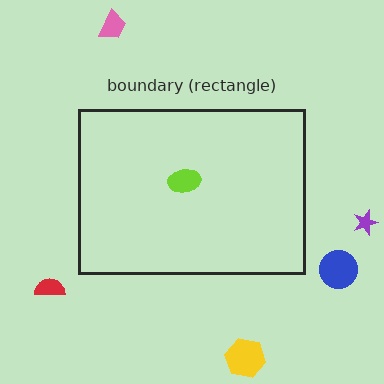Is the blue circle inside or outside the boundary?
Outside.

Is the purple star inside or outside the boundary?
Outside.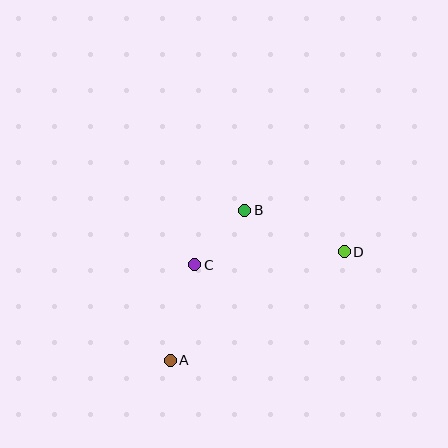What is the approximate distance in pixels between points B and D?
The distance between B and D is approximately 108 pixels.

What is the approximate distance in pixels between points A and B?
The distance between A and B is approximately 168 pixels.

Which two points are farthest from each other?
Points A and D are farthest from each other.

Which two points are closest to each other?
Points B and C are closest to each other.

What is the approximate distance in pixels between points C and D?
The distance between C and D is approximately 150 pixels.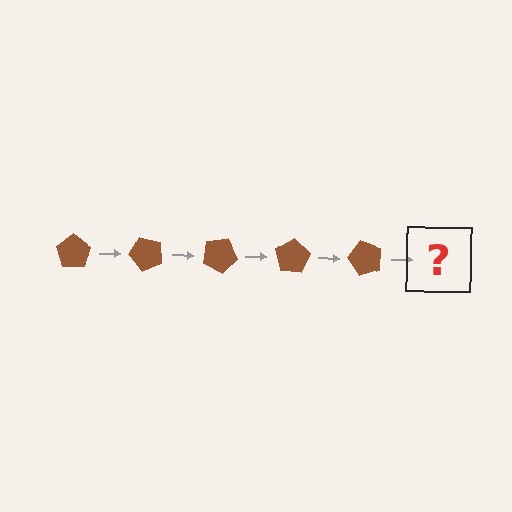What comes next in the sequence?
The next element should be a brown pentagon rotated 250 degrees.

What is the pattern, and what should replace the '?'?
The pattern is that the pentagon rotates 50 degrees each step. The '?' should be a brown pentagon rotated 250 degrees.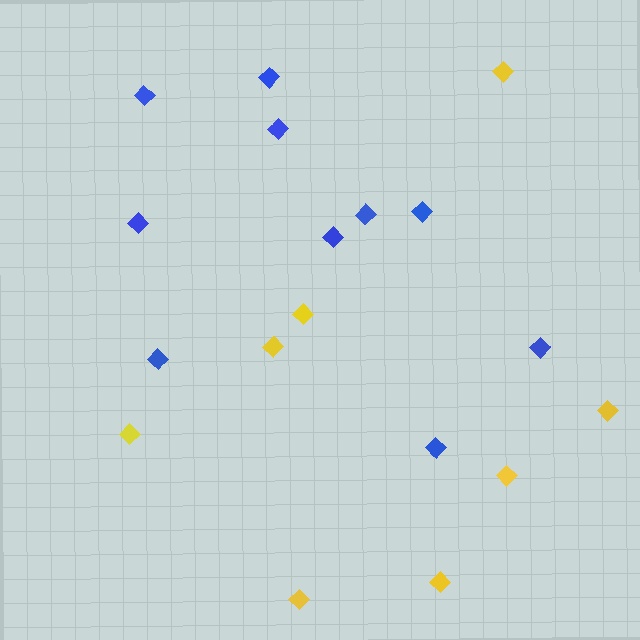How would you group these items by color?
There are 2 groups: one group of yellow diamonds (8) and one group of blue diamonds (10).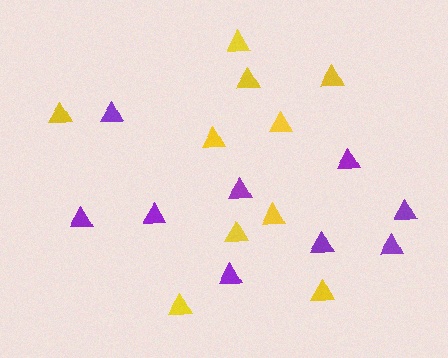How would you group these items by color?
There are 2 groups: one group of yellow triangles (10) and one group of purple triangles (9).